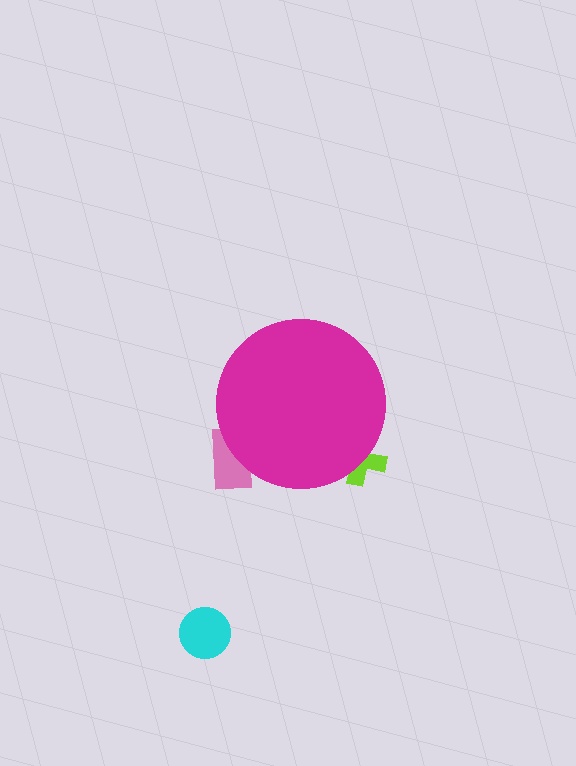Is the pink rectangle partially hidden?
Yes, the pink rectangle is partially hidden behind the magenta circle.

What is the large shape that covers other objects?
A magenta circle.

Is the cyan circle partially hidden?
No, the cyan circle is fully visible.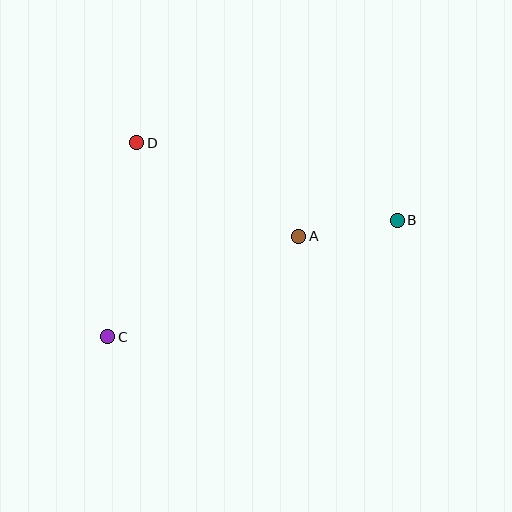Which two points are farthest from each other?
Points B and C are farthest from each other.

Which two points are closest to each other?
Points A and B are closest to each other.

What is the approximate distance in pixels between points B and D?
The distance between B and D is approximately 272 pixels.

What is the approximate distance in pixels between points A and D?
The distance between A and D is approximately 187 pixels.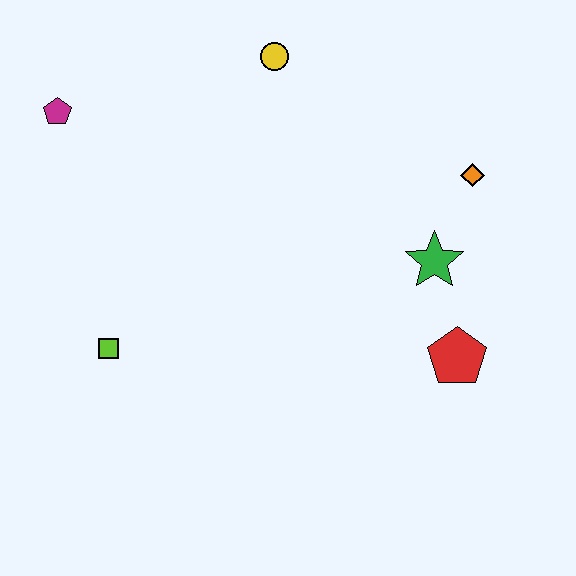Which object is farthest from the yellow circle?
The red pentagon is farthest from the yellow circle.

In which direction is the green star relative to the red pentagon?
The green star is above the red pentagon.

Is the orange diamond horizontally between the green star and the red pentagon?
No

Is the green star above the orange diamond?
No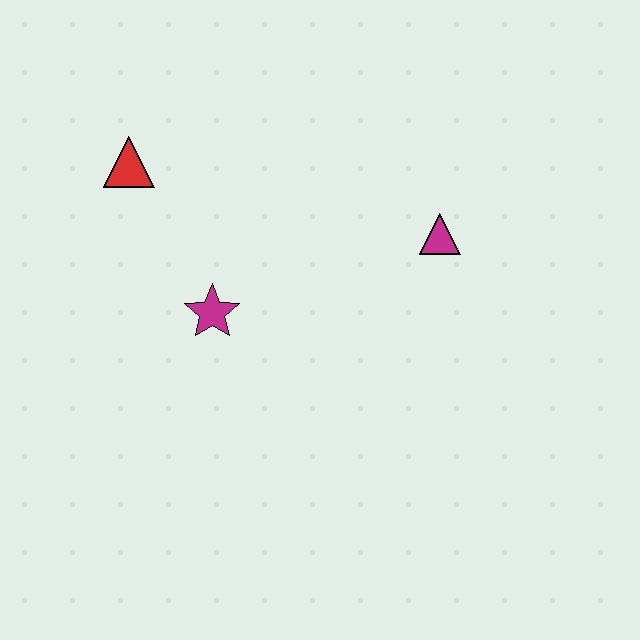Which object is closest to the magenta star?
The red triangle is closest to the magenta star.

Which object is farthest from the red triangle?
The magenta triangle is farthest from the red triangle.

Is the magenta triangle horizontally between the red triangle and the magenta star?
No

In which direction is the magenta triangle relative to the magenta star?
The magenta triangle is to the right of the magenta star.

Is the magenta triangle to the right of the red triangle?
Yes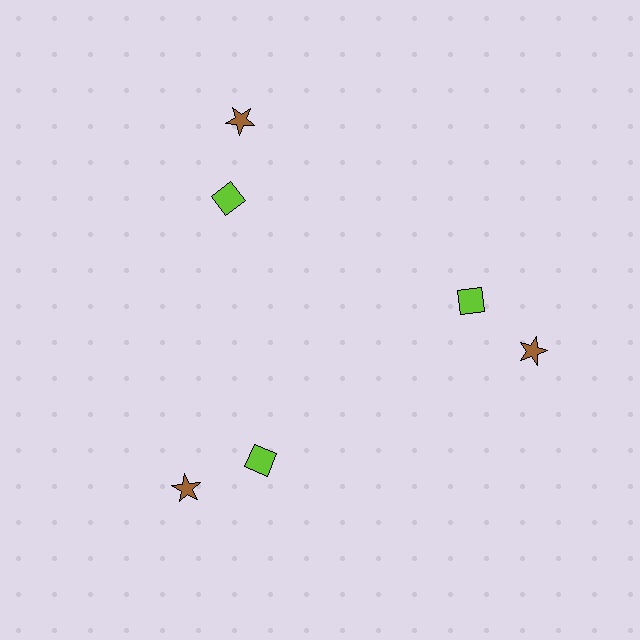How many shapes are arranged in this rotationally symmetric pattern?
There are 6 shapes, arranged in 3 groups of 2.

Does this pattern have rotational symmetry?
Yes, this pattern has 3-fold rotational symmetry. It looks the same after rotating 120 degrees around the center.